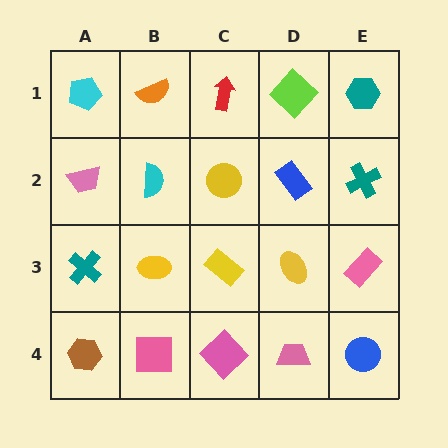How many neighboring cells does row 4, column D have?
3.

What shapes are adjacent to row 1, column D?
A blue rectangle (row 2, column D), a red arrow (row 1, column C), a teal hexagon (row 1, column E).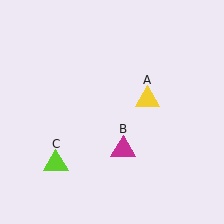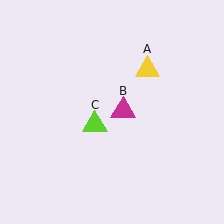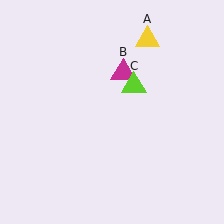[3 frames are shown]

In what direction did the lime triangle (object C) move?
The lime triangle (object C) moved up and to the right.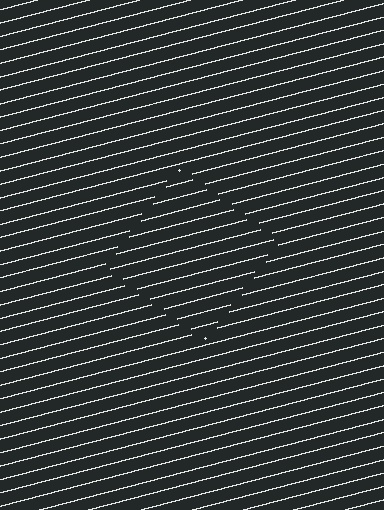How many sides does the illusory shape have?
4 sides — the line-ends trace a square.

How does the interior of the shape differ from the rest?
The interior of the shape contains the same grating, shifted by half a period — the contour is defined by the phase discontinuity where line-ends from the inner and outer gratings abut.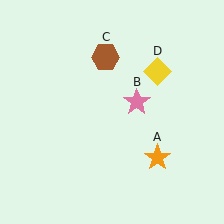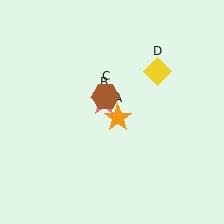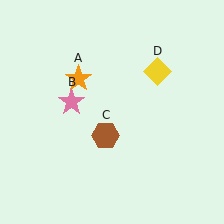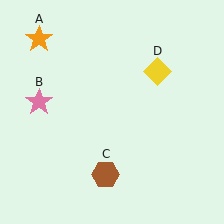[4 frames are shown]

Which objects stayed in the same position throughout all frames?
Yellow diamond (object D) remained stationary.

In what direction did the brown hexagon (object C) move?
The brown hexagon (object C) moved down.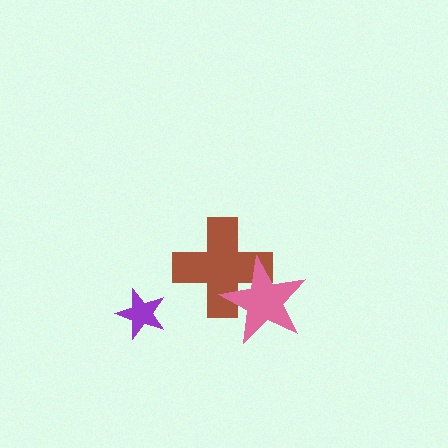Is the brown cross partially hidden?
Yes, it is partially covered by another shape.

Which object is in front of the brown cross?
The pink star is in front of the brown cross.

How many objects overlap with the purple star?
0 objects overlap with the purple star.